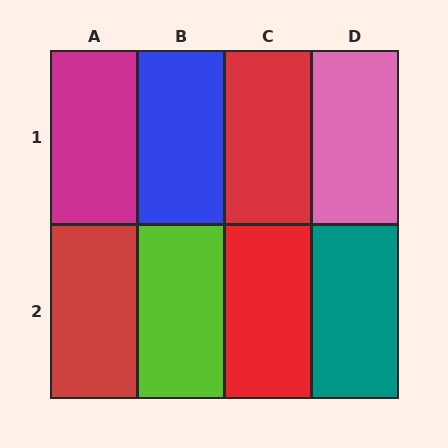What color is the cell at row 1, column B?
Blue.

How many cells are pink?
1 cell is pink.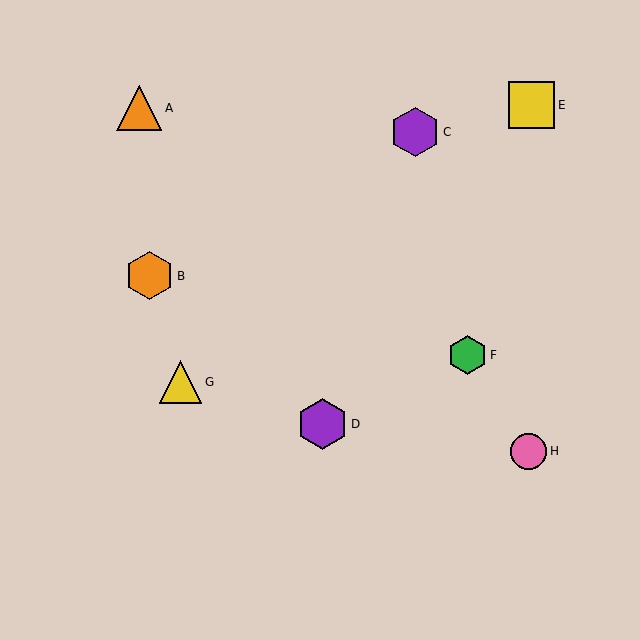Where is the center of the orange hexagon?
The center of the orange hexagon is at (149, 276).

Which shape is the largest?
The purple hexagon (labeled D) is the largest.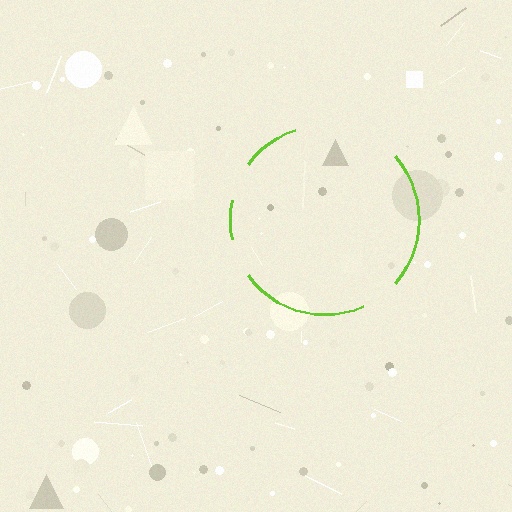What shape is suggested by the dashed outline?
The dashed outline suggests a circle.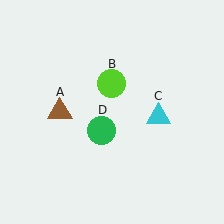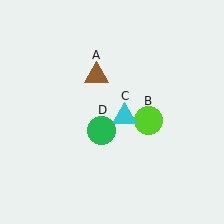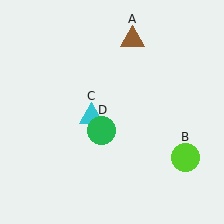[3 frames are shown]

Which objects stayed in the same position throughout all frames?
Green circle (object D) remained stationary.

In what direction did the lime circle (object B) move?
The lime circle (object B) moved down and to the right.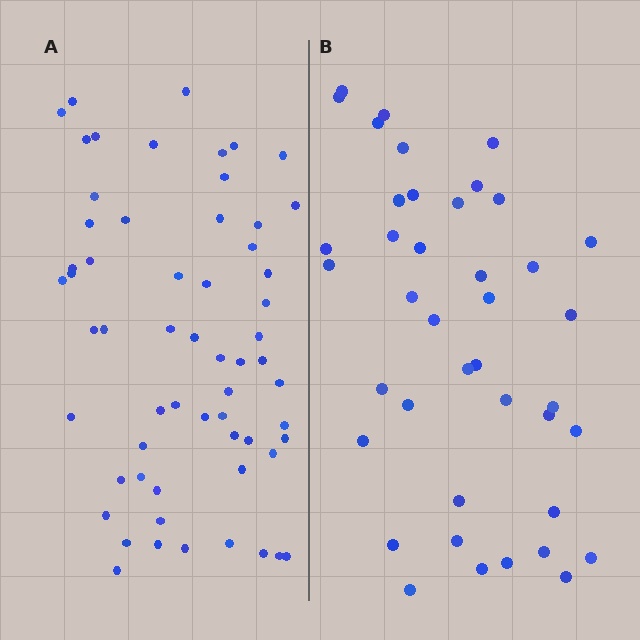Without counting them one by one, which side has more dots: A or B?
Region A (the left region) has more dots.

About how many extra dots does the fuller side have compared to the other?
Region A has approximately 20 more dots than region B.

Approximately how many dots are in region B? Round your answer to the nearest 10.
About 40 dots. (The exact count is 41, which rounds to 40.)